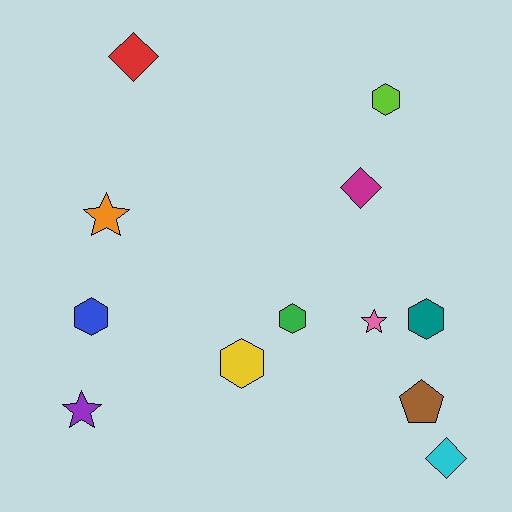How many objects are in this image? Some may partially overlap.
There are 12 objects.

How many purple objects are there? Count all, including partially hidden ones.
There is 1 purple object.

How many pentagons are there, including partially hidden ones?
There is 1 pentagon.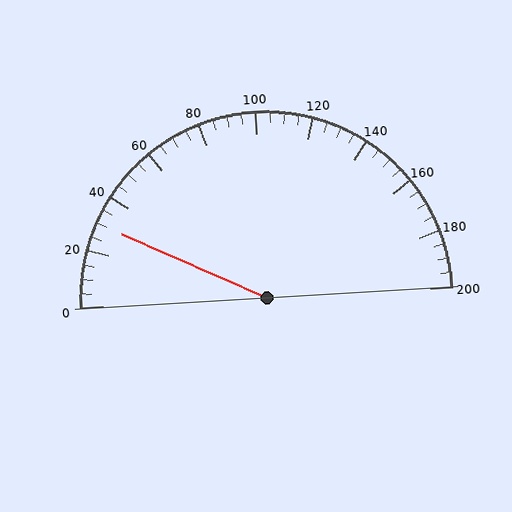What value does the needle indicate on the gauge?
The needle indicates approximately 30.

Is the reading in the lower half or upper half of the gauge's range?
The reading is in the lower half of the range (0 to 200).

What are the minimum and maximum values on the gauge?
The gauge ranges from 0 to 200.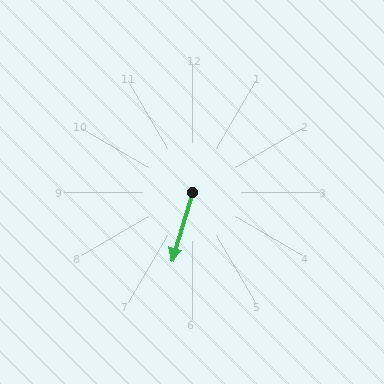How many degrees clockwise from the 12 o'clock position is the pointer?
Approximately 197 degrees.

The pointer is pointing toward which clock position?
Roughly 7 o'clock.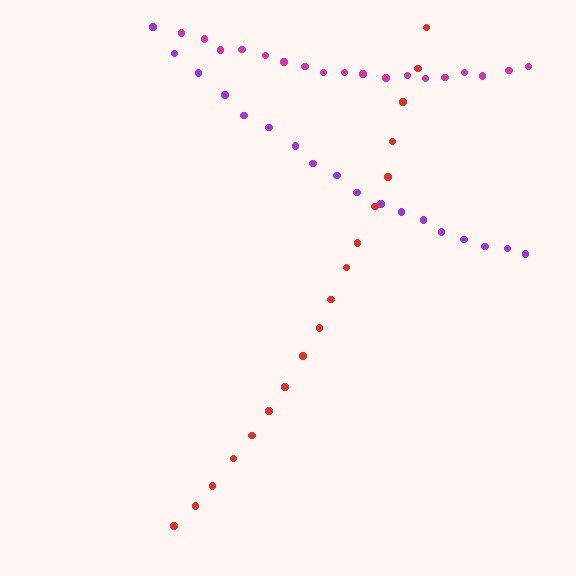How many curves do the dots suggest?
There are 3 distinct paths.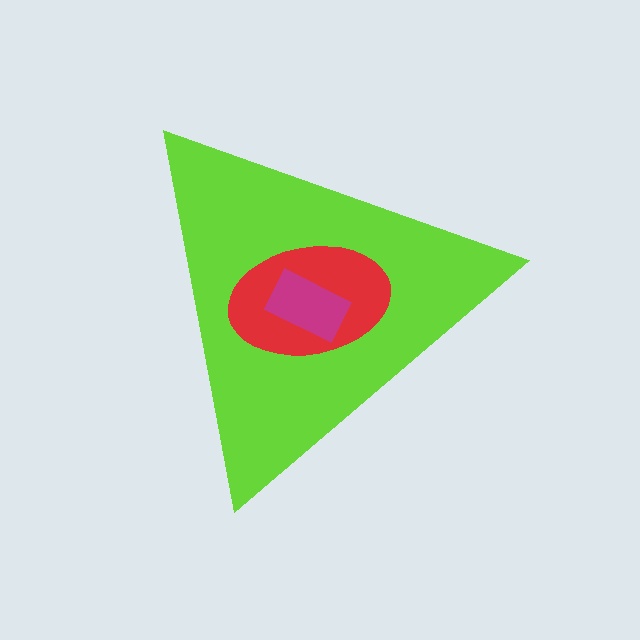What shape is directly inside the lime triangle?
The red ellipse.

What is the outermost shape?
The lime triangle.